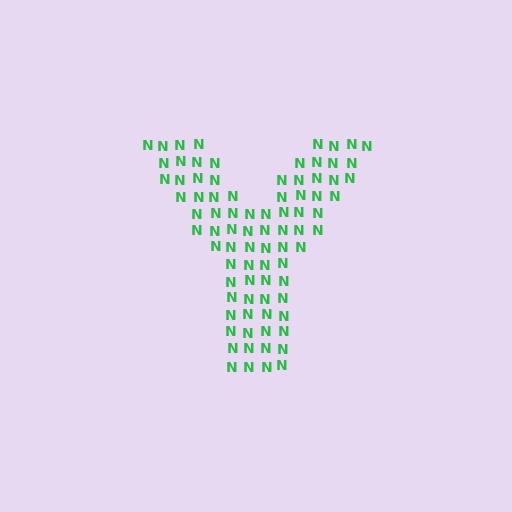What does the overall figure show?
The overall figure shows the letter Y.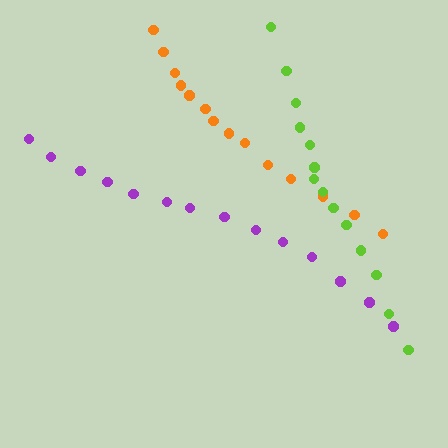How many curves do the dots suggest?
There are 3 distinct paths.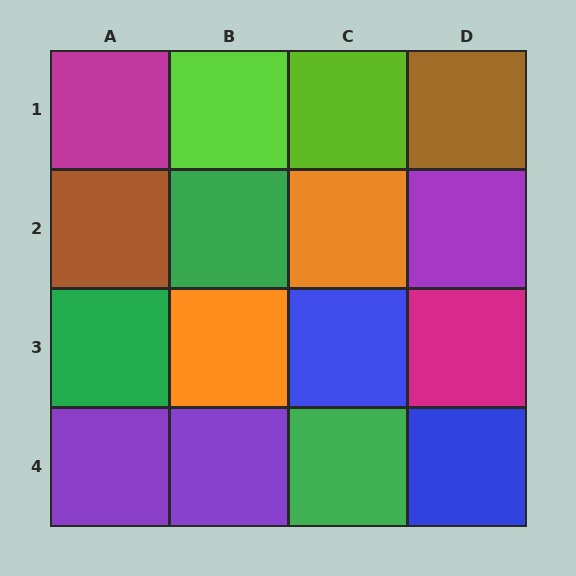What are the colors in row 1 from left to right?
Magenta, lime, lime, brown.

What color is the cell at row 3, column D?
Magenta.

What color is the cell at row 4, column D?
Blue.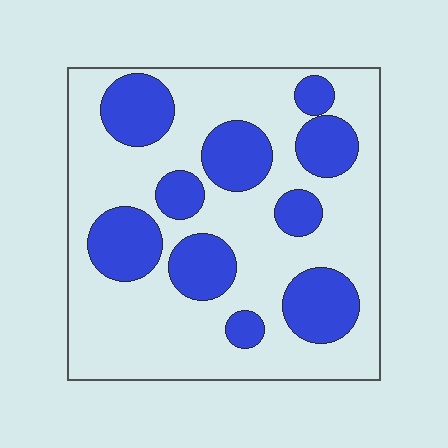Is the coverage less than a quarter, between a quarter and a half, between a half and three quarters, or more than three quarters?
Between a quarter and a half.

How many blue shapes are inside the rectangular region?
10.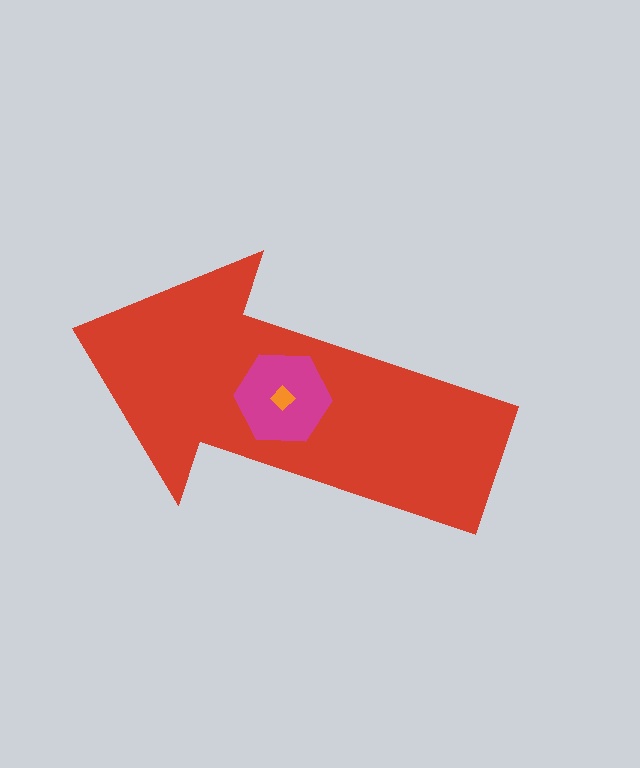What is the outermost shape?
The red arrow.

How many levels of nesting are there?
3.